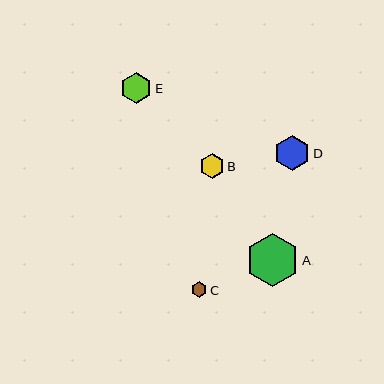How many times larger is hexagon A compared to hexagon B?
Hexagon A is approximately 2.2 times the size of hexagon B.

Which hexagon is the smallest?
Hexagon C is the smallest with a size of approximately 15 pixels.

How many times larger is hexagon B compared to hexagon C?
Hexagon B is approximately 1.6 times the size of hexagon C.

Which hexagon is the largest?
Hexagon A is the largest with a size of approximately 54 pixels.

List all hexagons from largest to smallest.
From largest to smallest: A, D, E, B, C.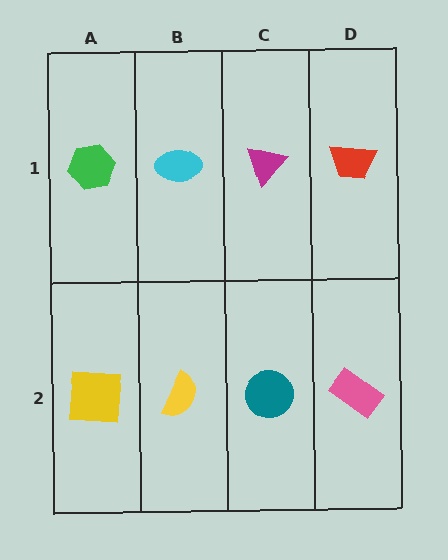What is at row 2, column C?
A teal circle.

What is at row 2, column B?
A yellow semicircle.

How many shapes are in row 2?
4 shapes.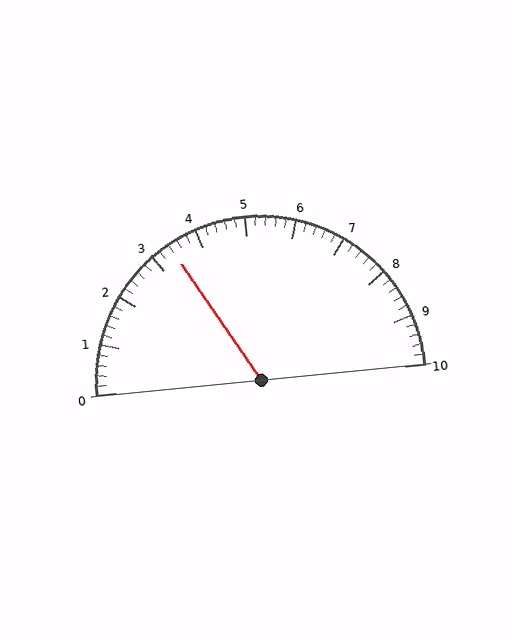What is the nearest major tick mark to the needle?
The nearest major tick mark is 3.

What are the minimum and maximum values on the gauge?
The gauge ranges from 0 to 10.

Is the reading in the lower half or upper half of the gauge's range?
The reading is in the lower half of the range (0 to 10).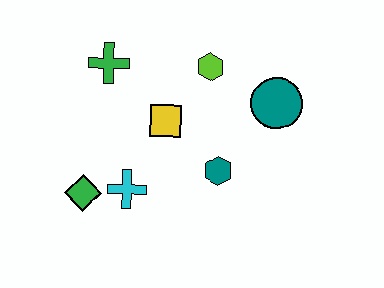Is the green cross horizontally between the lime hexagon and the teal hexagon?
No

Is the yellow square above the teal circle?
No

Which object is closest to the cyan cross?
The green diamond is closest to the cyan cross.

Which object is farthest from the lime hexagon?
The green diamond is farthest from the lime hexagon.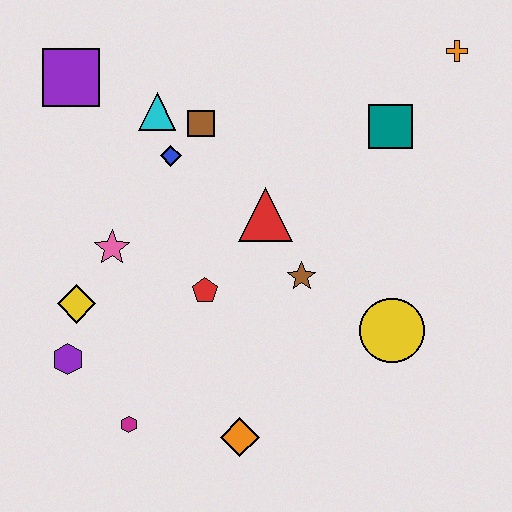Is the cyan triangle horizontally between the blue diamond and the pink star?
Yes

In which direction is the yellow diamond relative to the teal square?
The yellow diamond is to the left of the teal square.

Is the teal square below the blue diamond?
No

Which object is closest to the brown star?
The red triangle is closest to the brown star.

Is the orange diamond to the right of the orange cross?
No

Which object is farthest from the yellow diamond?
The orange cross is farthest from the yellow diamond.